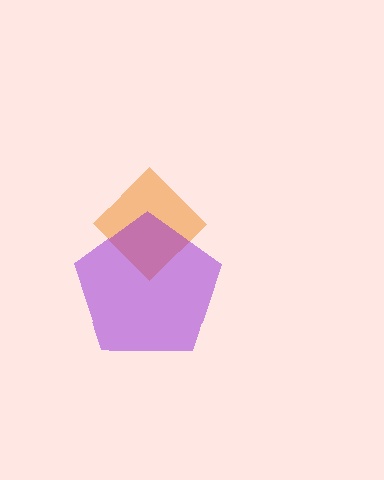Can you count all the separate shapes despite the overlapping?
Yes, there are 2 separate shapes.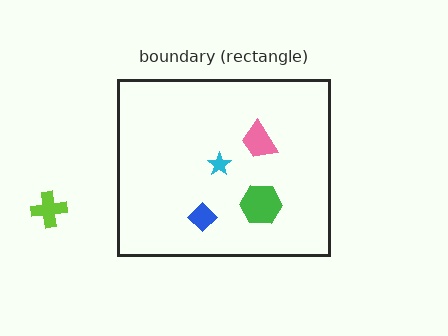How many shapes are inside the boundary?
4 inside, 1 outside.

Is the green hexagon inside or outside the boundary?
Inside.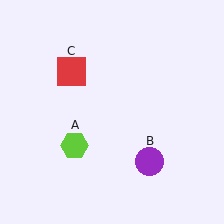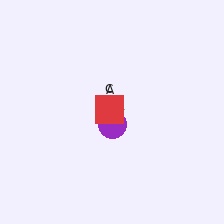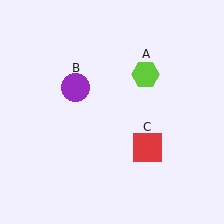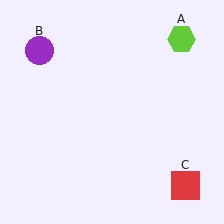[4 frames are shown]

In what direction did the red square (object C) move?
The red square (object C) moved down and to the right.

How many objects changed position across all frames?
3 objects changed position: lime hexagon (object A), purple circle (object B), red square (object C).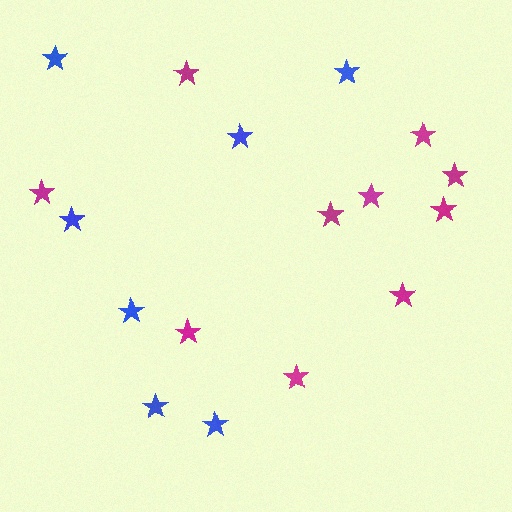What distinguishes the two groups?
There are 2 groups: one group of magenta stars (10) and one group of blue stars (7).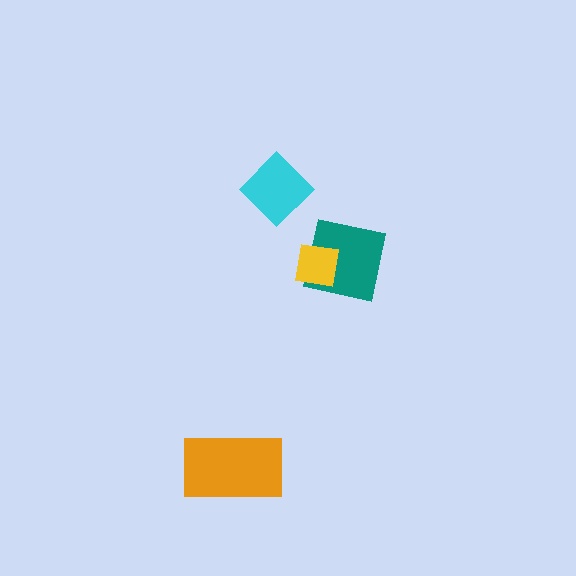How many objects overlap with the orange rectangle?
0 objects overlap with the orange rectangle.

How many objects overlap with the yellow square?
1 object overlaps with the yellow square.